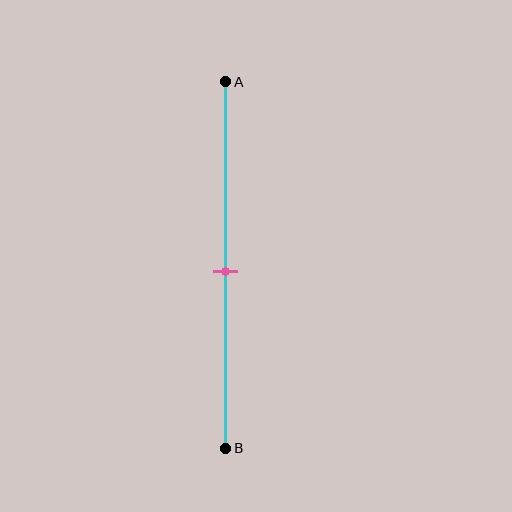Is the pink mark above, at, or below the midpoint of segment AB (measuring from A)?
The pink mark is approximately at the midpoint of segment AB.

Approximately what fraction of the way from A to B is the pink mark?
The pink mark is approximately 50% of the way from A to B.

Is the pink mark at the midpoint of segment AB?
Yes, the mark is approximately at the midpoint.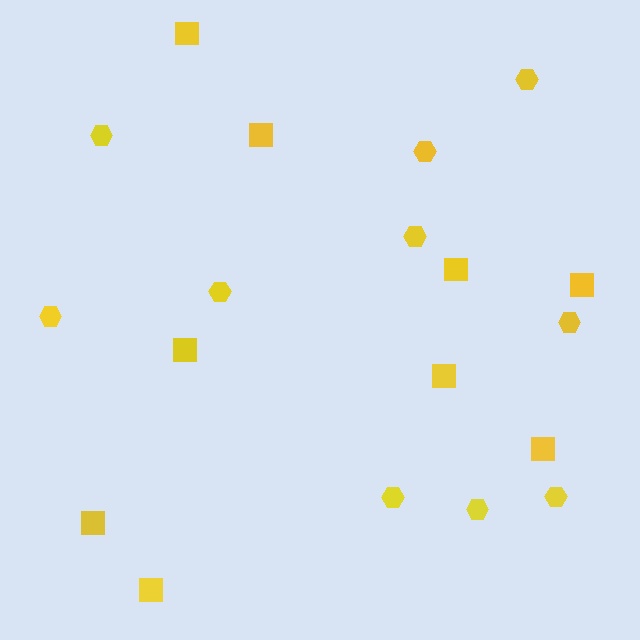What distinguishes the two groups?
There are 2 groups: one group of squares (9) and one group of hexagons (10).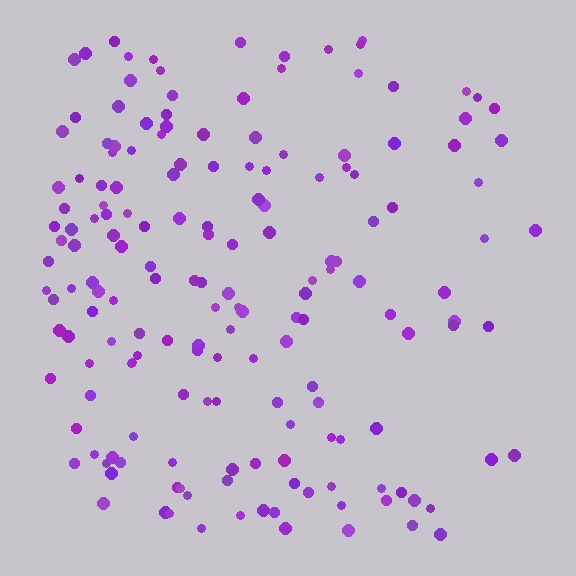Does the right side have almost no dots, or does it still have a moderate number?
Still a moderate number, just noticeably fewer than the left.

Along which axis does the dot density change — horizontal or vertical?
Horizontal.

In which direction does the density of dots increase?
From right to left, with the left side densest.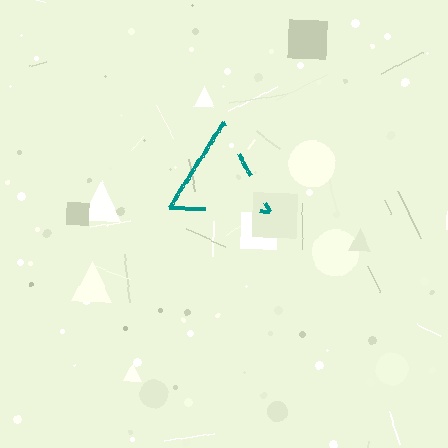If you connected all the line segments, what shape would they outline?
They would outline a triangle.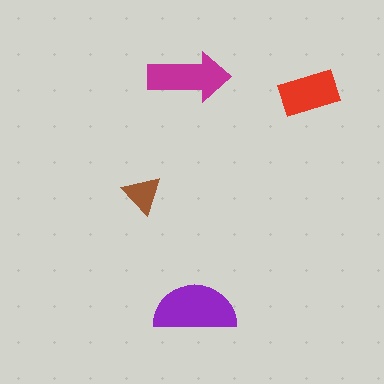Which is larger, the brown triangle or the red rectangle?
The red rectangle.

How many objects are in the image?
There are 4 objects in the image.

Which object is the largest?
The purple semicircle.